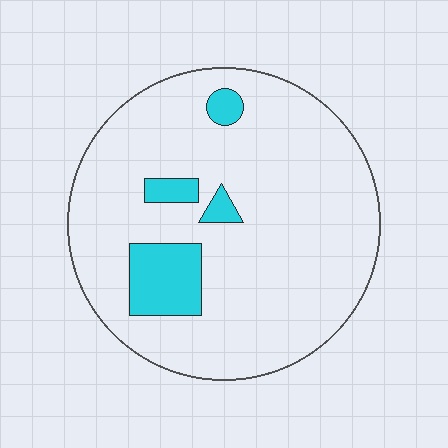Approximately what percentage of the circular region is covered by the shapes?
Approximately 10%.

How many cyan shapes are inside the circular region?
4.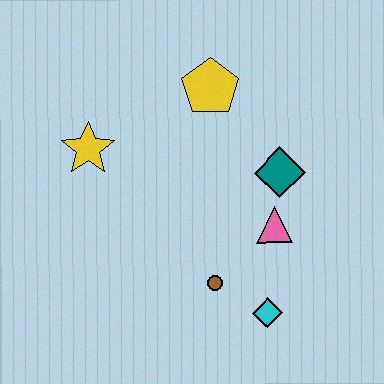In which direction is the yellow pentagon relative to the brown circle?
The yellow pentagon is above the brown circle.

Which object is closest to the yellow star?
The yellow pentagon is closest to the yellow star.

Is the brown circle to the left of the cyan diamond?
Yes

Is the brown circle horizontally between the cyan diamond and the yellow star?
Yes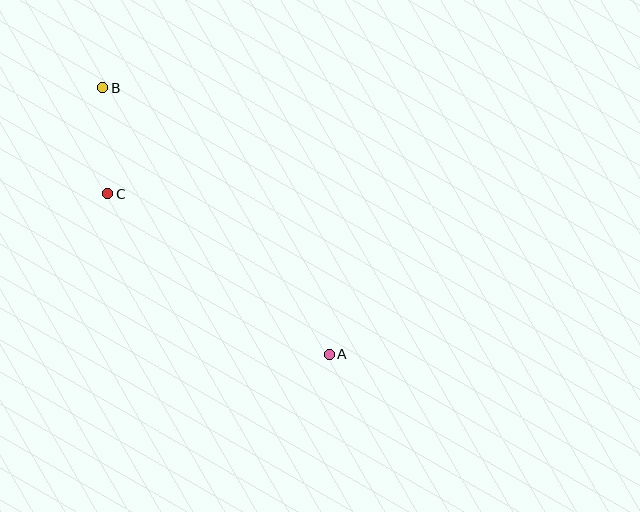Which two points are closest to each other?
Points B and C are closest to each other.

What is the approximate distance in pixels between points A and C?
The distance between A and C is approximately 274 pixels.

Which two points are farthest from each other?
Points A and B are farthest from each other.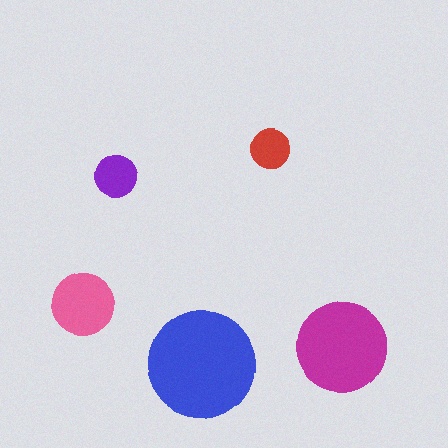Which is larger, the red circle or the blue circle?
The blue one.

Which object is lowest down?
The blue circle is bottommost.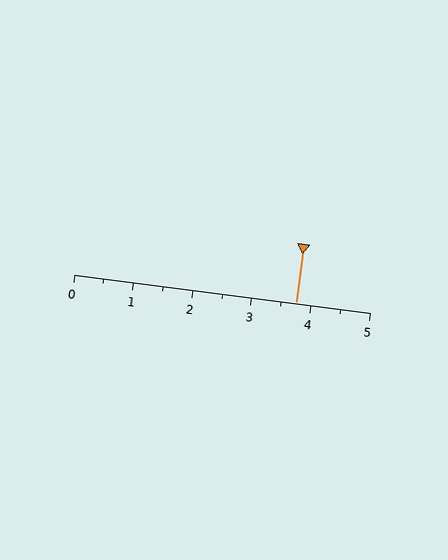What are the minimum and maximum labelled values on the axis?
The axis runs from 0 to 5.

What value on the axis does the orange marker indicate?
The marker indicates approximately 3.8.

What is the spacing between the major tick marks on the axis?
The major ticks are spaced 1 apart.